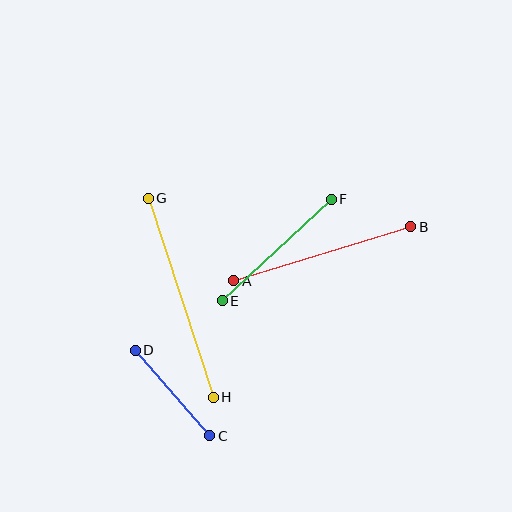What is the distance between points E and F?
The distance is approximately 149 pixels.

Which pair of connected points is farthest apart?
Points G and H are farthest apart.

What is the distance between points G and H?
The distance is approximately 209 pixels.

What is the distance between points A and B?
The distance is approximately 185 pixels.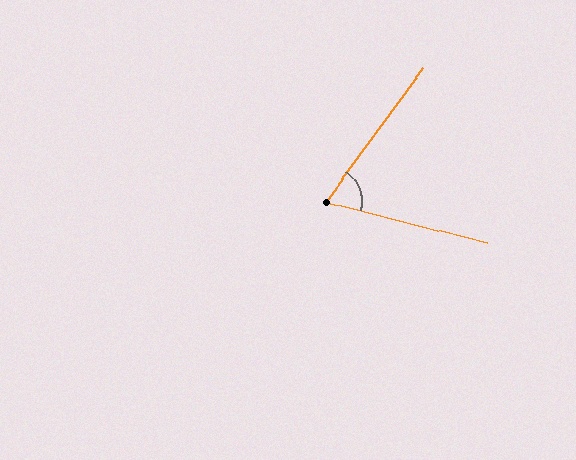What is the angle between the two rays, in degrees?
Approximately 68 degrees.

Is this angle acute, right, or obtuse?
It is acute.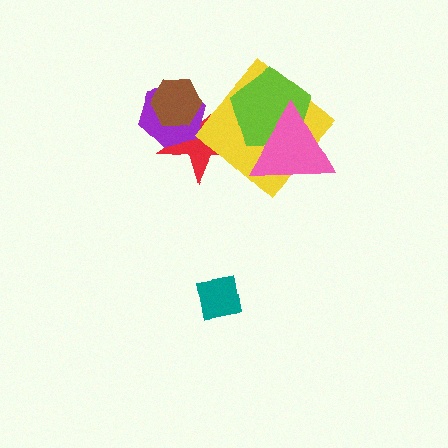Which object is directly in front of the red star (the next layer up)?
The purple hexagon is directly in front of the red star.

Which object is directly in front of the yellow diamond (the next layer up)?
The lime pentagon is directly in front of the yellow diamond.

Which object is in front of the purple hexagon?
The brown hexagon is in front of the purple hexagon.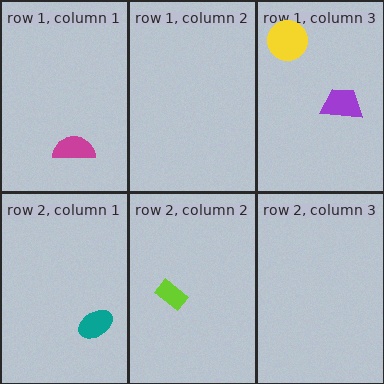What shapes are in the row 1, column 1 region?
The magenta semicircle.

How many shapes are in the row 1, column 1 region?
1.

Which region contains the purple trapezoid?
The row 1, column 3 region.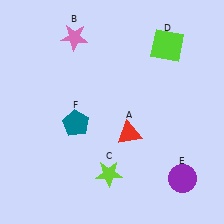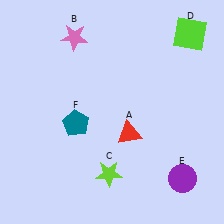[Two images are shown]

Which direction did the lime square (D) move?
The lime square (D) moved right.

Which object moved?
The lime square (D) moved right.